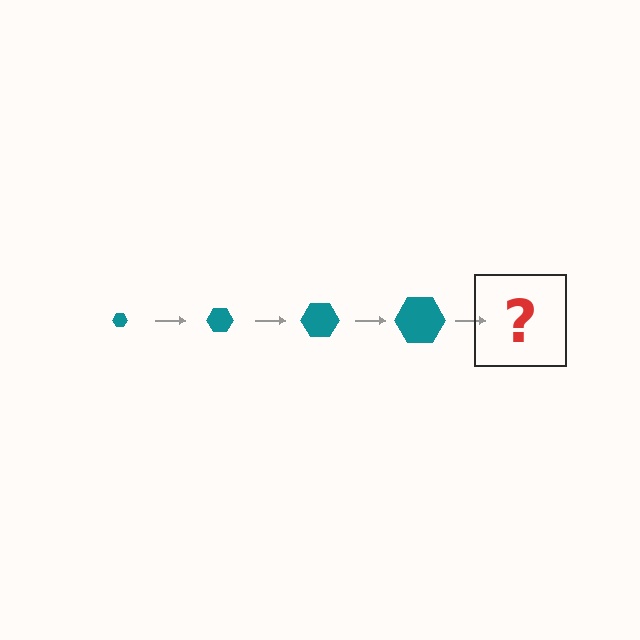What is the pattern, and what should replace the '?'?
The pattern is that the hexagon gets progressively larger each step. The '?' should be a teal hexagon, larger than the previous one.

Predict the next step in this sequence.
The next step is a teal hexagon, larger than the previous one.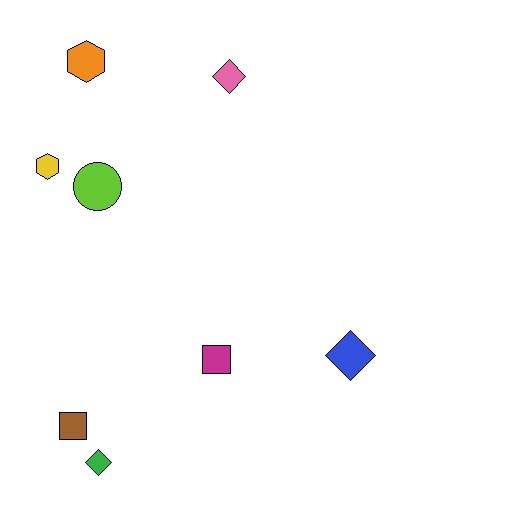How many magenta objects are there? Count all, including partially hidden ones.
There is 1 magenta object.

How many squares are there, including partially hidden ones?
There are 2 squares.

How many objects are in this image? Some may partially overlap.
There are 8 objects.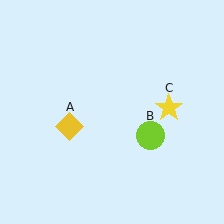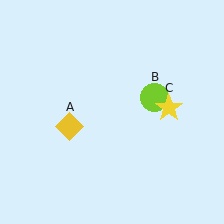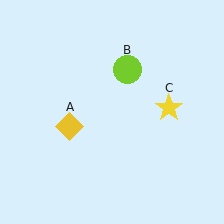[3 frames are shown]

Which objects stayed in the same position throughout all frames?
Yellow diamond (object A) and yellow star (object C) remained stationary.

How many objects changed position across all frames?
1 object changed position: lime circle (object B).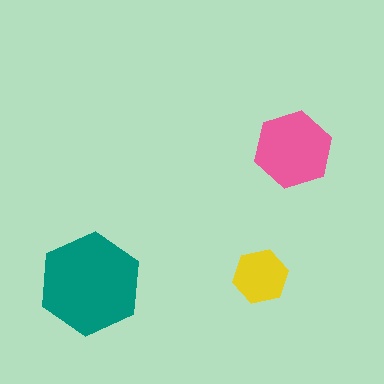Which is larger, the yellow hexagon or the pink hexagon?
The pink one.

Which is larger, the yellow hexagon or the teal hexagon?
The teal one.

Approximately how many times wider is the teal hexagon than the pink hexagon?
About 1.5 times wider.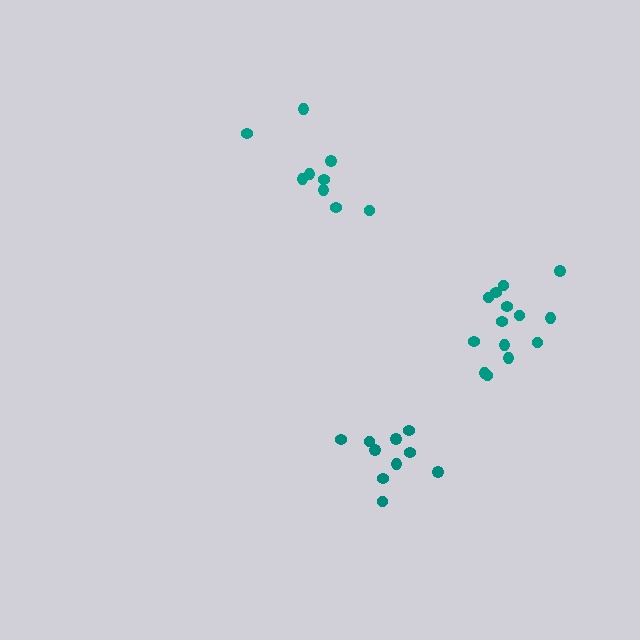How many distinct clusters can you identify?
There are 3 distinct clusters.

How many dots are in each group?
Group 1: 10 dots, Group 2: 9 dots, Group 3: 14 dots (33 total).